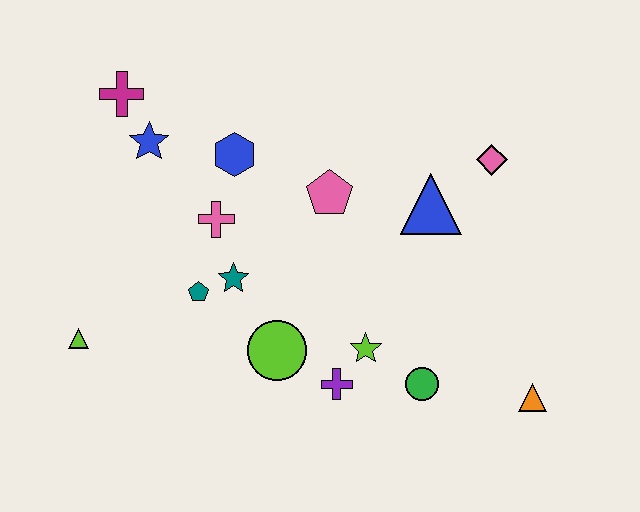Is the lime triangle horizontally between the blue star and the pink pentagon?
No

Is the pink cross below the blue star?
Yes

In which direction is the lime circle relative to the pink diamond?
The lime circle is to the left of the pink diamond.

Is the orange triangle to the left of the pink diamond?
No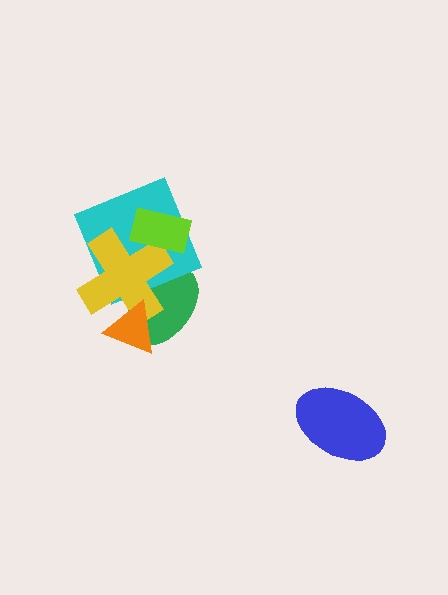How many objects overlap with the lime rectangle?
2 objects overlap with the lime rectangle.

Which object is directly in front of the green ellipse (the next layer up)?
The cyan square is directly in front of the green ellipse.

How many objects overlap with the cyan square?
3 objects overlap with the cyan square.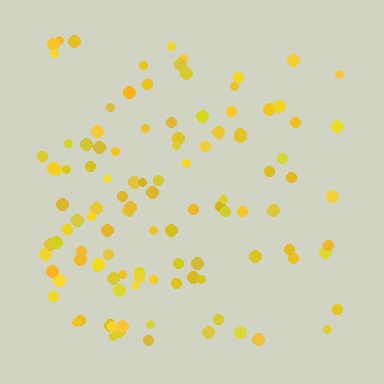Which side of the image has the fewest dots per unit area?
The right.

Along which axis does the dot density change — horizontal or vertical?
Horizontal.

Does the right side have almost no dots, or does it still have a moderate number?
Still a moderate number, just noticeably fewer than the left.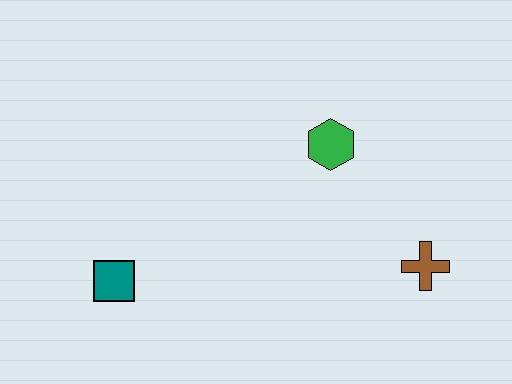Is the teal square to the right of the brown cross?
No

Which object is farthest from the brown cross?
The teal square is farthest from the brown cross.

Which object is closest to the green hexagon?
The brown cross is closest to the green hexagon.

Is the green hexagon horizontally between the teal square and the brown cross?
Yes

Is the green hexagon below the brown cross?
No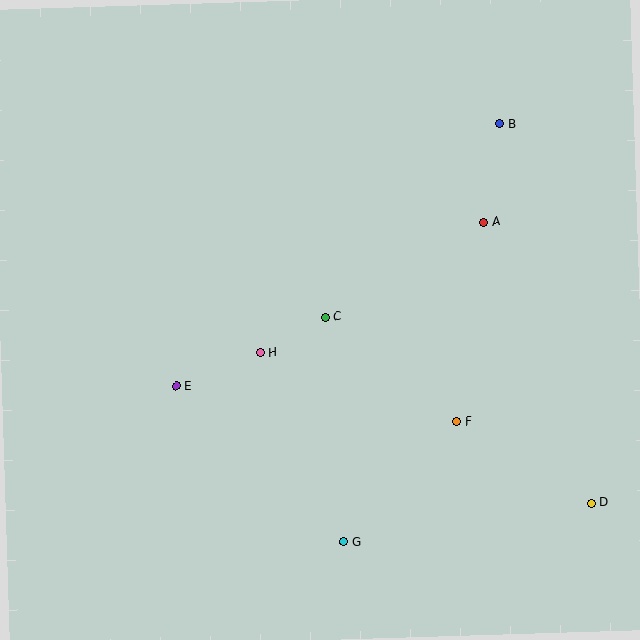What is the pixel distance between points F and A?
The distance between F and A is 201 pixels.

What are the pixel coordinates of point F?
Point F is at (457, 421).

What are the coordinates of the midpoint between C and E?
The midpoint between C and E is at (251, 352).